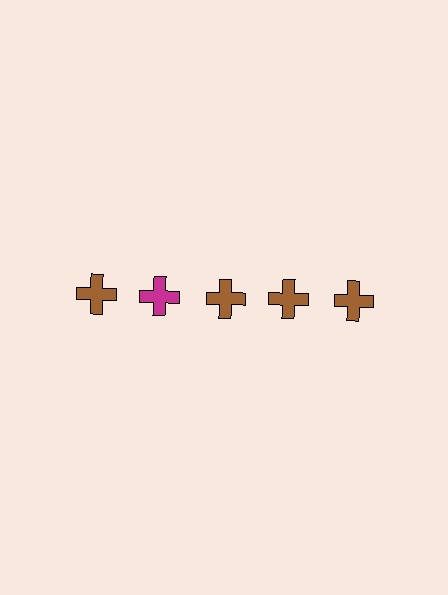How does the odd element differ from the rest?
It has a different color: magenta instead of brown.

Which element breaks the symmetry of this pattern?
The magenta cross in the top row, second from left column breaks the symmetry. All other shapes are brown crosses.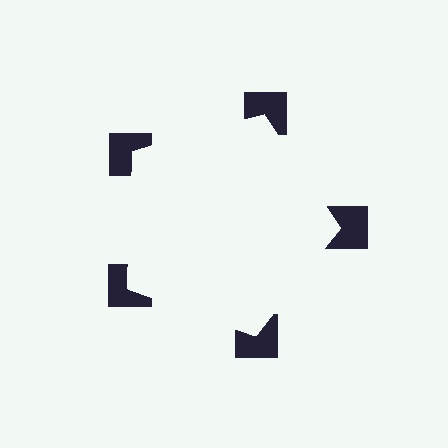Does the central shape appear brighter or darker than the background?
It typically appears slightly brighter than the background, even though no actual brightness change is drawn.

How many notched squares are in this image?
There are 5 — one at each vertex of the illusory pentagon.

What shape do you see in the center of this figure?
An illusory pentagon — its edges are inferred from the aligned wedge cuts in the notched squares, not physically drawn.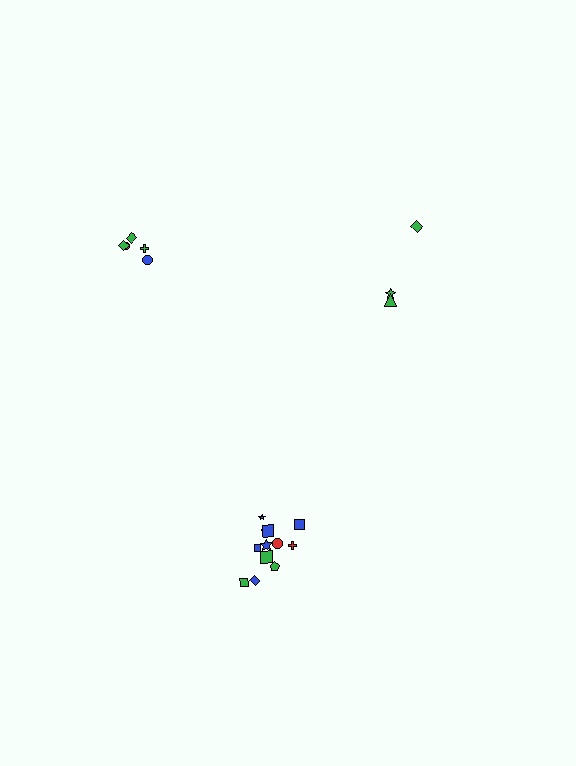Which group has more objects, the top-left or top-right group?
The top-left group.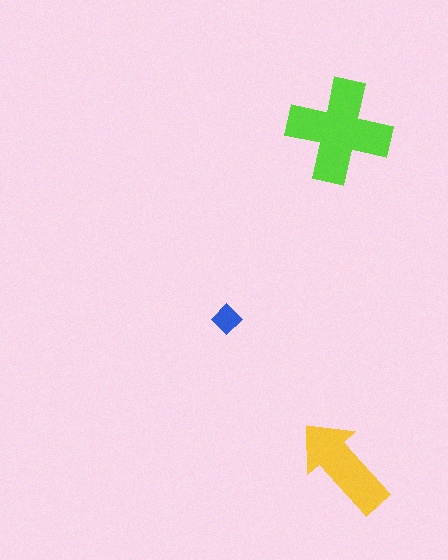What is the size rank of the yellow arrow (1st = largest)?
2nd.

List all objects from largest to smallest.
The lime cross, the yellow arrow, the blue diamond.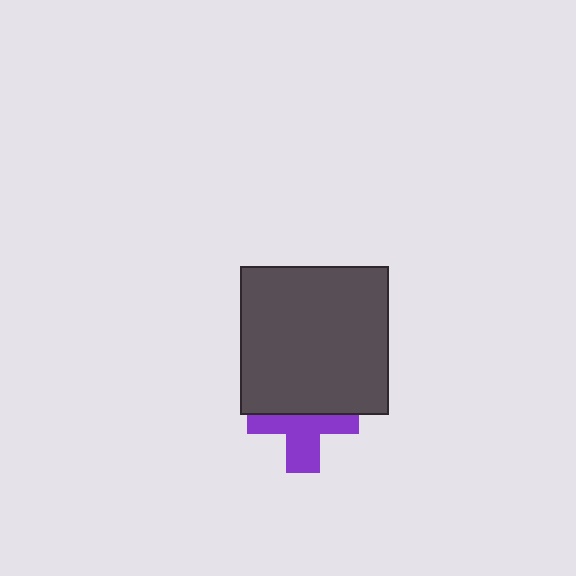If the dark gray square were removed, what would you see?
You would see the complete purple cross.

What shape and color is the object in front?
The object in front is a dark gray square.